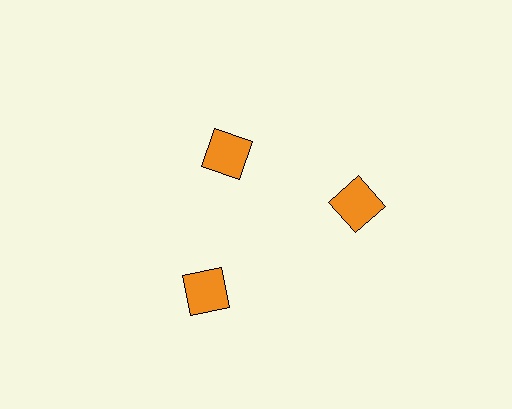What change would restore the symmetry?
The symmetry would be restored by moving it outward, back onto the ring so that all 3 squares sit at equal angles and equal distance from the center.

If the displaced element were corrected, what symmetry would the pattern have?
It would have 3-fold rotational symmetry — the pattern would map onto itself every 120 degrees.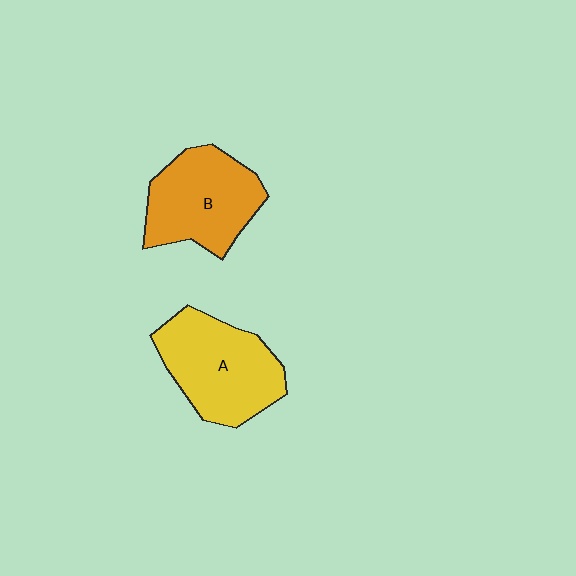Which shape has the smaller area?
Shape B (orange).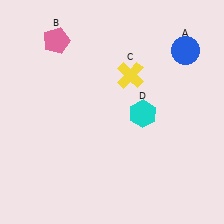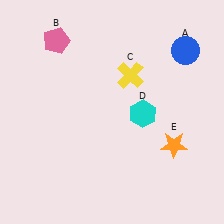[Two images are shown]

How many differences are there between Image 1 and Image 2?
There is 1 difference between the two images.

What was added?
An orange star (E) was added in Image 2.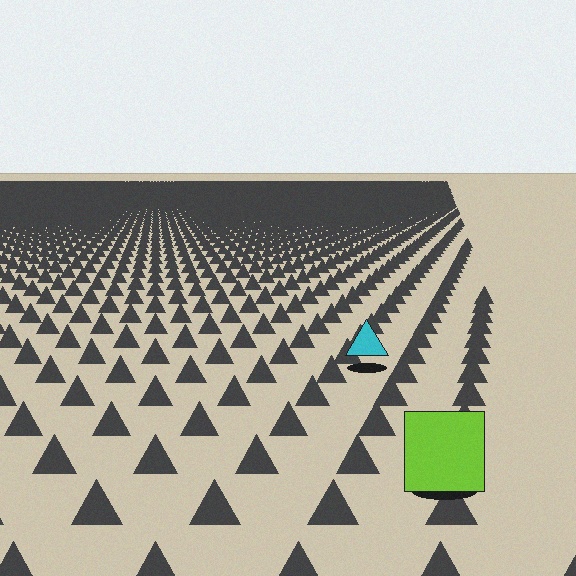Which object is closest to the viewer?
The lime square is closest. The texture marks near it are larger and more spread out.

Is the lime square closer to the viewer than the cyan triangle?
Yes. The lime square is closer — you can tell from the texture gradient: the ground texture is coarser near it.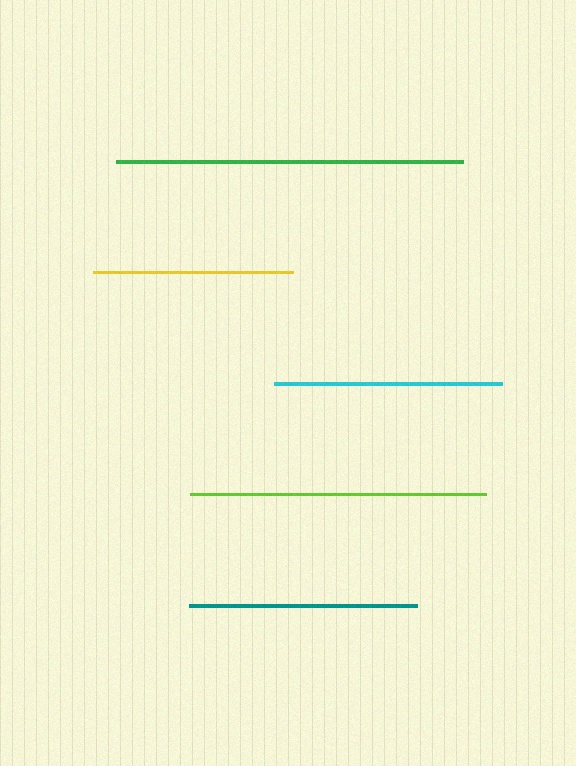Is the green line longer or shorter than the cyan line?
The green line is longer than the cyan line.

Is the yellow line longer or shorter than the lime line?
The lime line is longer than the yellow line.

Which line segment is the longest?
The green line is the longest at approximately 346 pixels.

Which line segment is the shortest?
The yellow line is the shortest at approximately 200 pixels.